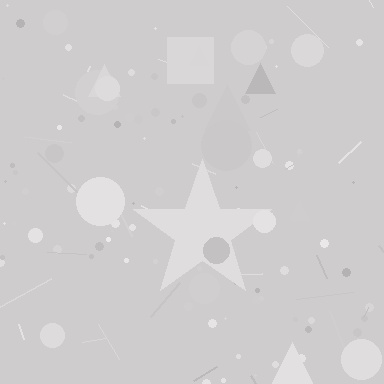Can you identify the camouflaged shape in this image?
The camouflaged shape is a star.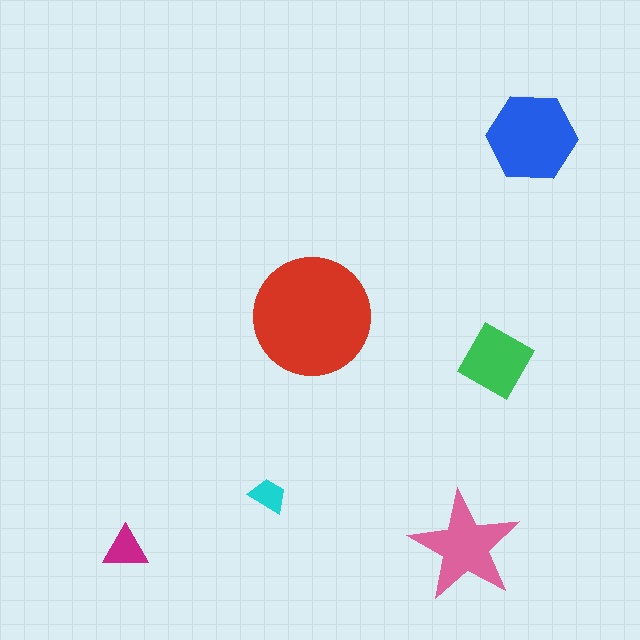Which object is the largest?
The red circle.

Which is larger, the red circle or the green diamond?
The red circle.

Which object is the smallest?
The cyan trapezoid.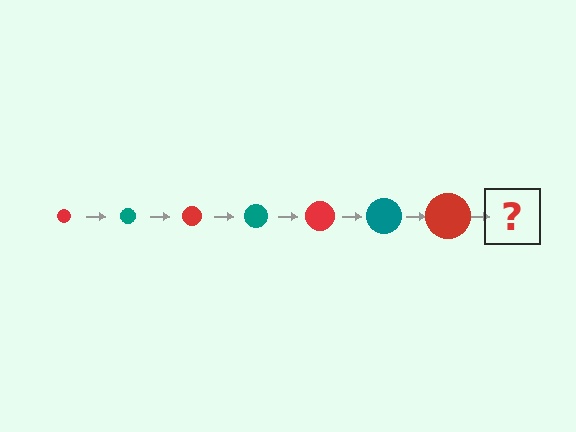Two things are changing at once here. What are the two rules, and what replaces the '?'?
The two rules are that the circle grows larger each step and the color cycles through red and teal. The '?' should be a teal circle, larger than the previous one.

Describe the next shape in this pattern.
It should be a teal circle, larger than the previous one.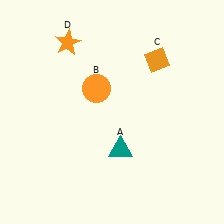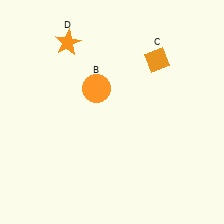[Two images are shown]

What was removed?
The teal triangle (A) was removed in Image 2.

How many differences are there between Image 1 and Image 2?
There is 1 difference between the two images.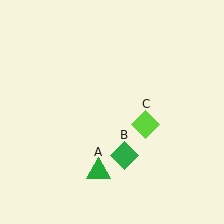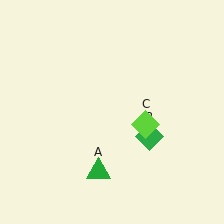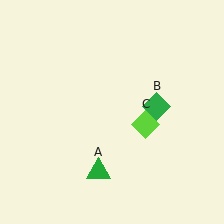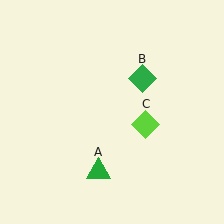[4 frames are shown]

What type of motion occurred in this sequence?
The green diamond (object B) rotated counterclockwise around the center of the scene.